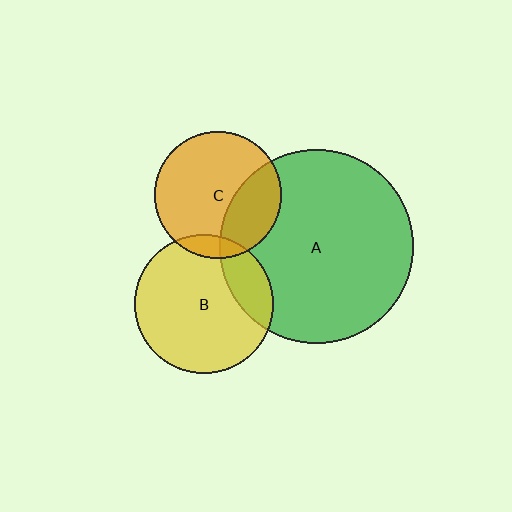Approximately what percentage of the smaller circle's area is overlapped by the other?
Approximately 10%.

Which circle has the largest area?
Circle A (green).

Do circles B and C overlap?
Yes.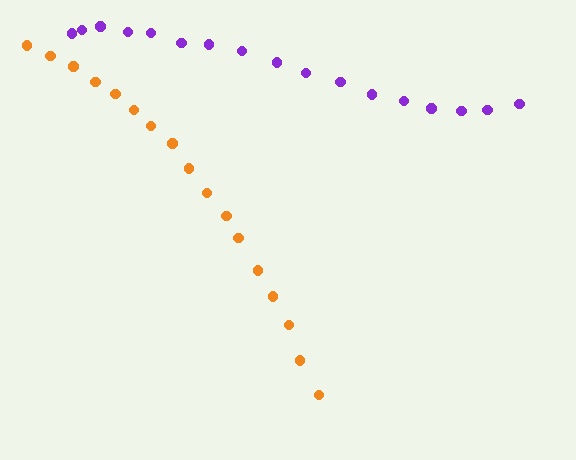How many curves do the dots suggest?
There are 2 distinct paths.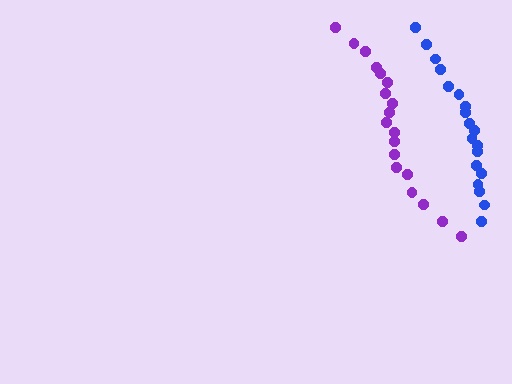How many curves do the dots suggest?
There are 2 distinct paths.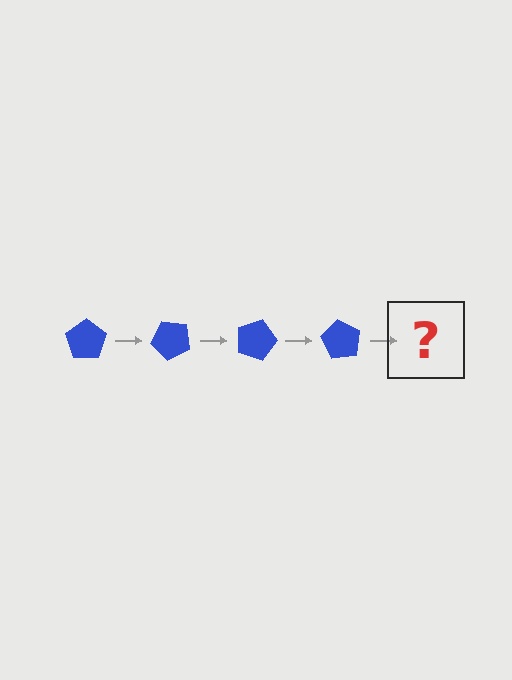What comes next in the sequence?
The next element should be a blue pentagon rotated 180 degrees.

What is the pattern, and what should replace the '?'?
The pattern is that the pentagon rotates 45 degrees each step. The '?' should be a blue pentagon rotated 180 degrees.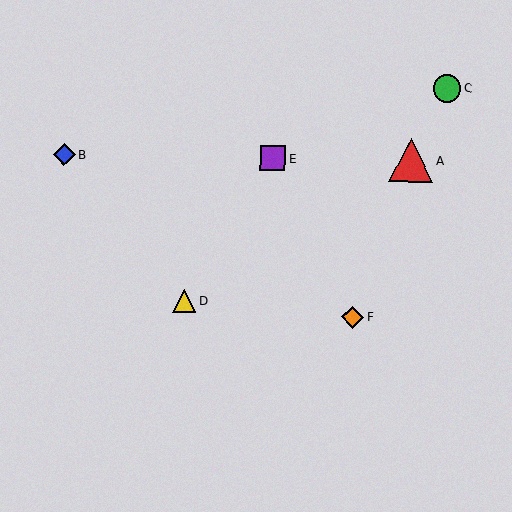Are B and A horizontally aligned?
Yes, both are at y≈154.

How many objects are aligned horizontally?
3 objects (A, B, E) are aligned horizontally.